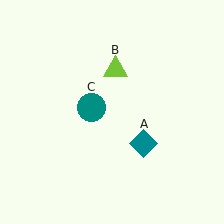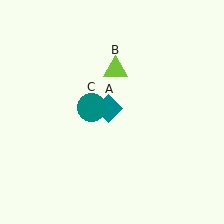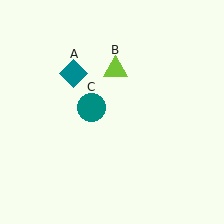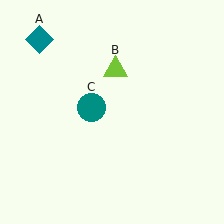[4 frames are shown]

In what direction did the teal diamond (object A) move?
The teal diamond (object A) moved up and to the left.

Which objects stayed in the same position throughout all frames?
Lime triangle (object B) and teal circle (object C) remained stationary.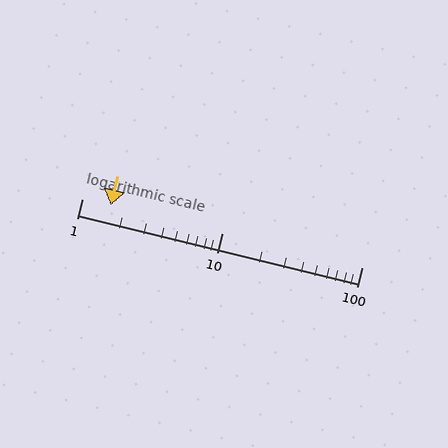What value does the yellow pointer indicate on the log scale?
The pointer indicates approximately 1.6.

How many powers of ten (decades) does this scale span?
The scale spans 2 decades, from 1 to 100.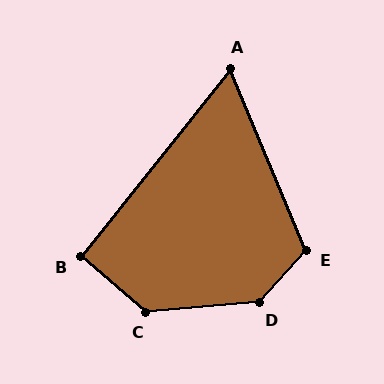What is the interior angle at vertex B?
Approximately 92 degrees (approximately right).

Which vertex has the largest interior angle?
D, at approximately 138 degrees.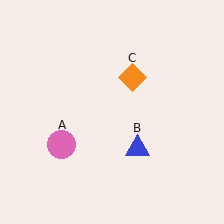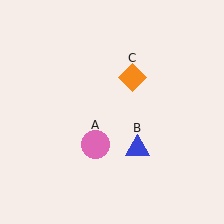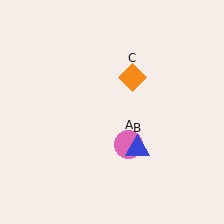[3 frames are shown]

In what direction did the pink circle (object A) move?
The pink circle (object A) moved right.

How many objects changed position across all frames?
1 object changed position: pink circle (object A).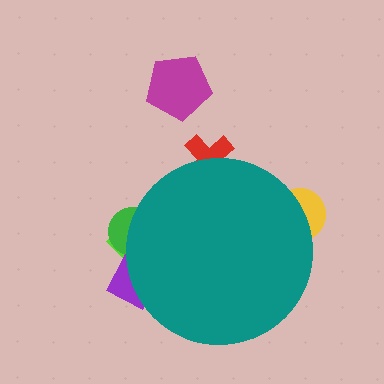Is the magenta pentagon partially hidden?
No, the magenta pentagon is fully visible.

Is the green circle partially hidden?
Yes, the green circle is partially hidden behind the teal circle.